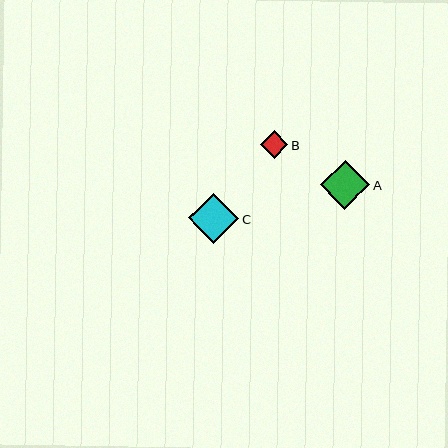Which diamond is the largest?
Diamond C is the largest with a size of approximately 50 pixels.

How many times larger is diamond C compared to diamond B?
Diamond C is approximately 1.8 times the size of diamond B.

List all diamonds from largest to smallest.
From largest to smallest: C, A, B.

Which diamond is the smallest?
Diamond B is the smallest with a size of approximately 27 pixels.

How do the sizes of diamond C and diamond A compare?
Diamond C and diamond A are approximately the same size.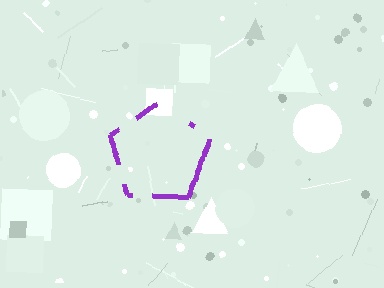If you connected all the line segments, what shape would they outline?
They would outline a pentagon.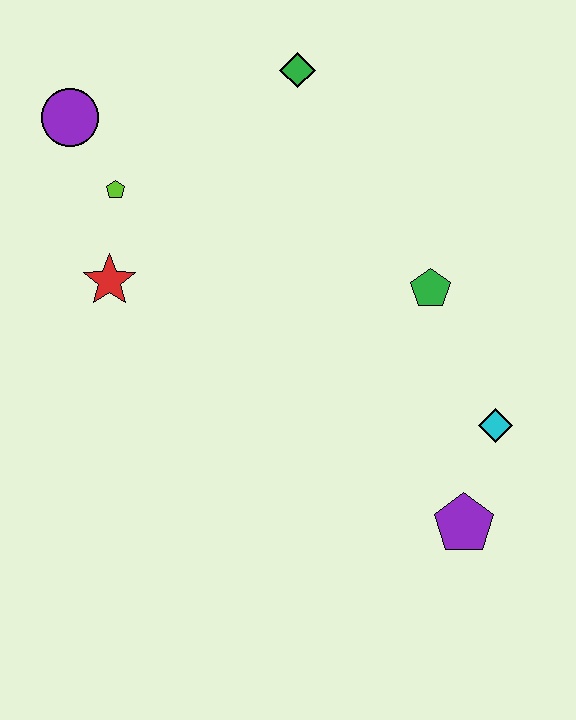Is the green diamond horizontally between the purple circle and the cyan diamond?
Yes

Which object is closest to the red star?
The lime pentagon is closest to the red star.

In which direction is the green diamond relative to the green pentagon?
The green diamond is above the green pentagon.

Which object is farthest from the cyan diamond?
The purple circle is farthest from the cyan diamond.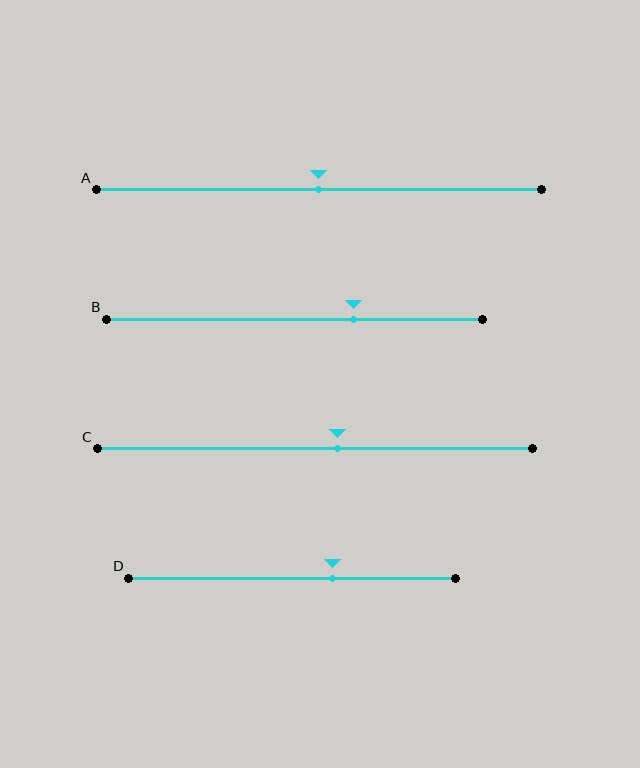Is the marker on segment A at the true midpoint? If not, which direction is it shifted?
Yes, the marker on segment A is at the true midpoint.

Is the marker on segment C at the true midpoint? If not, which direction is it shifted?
No, the marker on segment C is shifted to the right by about 5% of the segment length.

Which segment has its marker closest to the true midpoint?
Segment A has its marker closest to the true midpoint.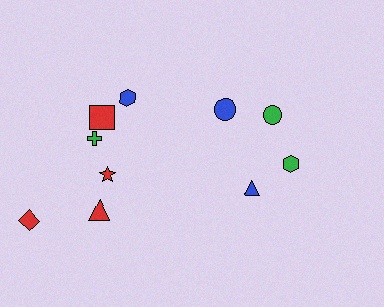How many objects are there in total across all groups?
There are 10 objects.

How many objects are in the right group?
There are 4 objects.